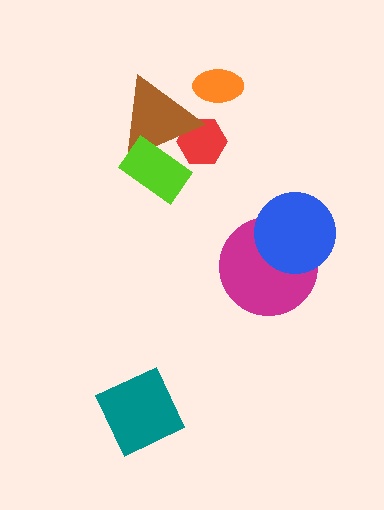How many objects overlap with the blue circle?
1 object overlaps with the blue circle.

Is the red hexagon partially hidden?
Yes, it is partially covered by another shape.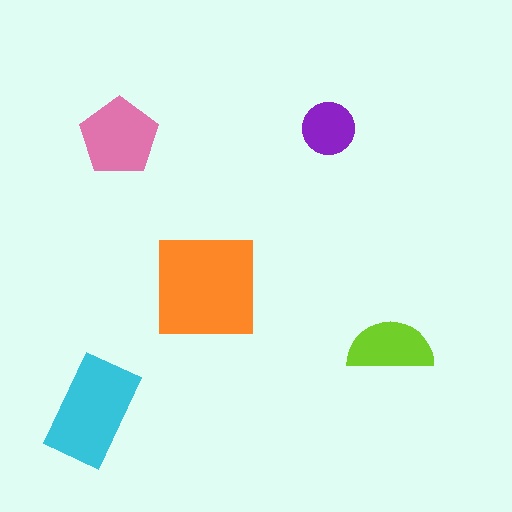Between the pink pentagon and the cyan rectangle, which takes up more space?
The cyan rectangle.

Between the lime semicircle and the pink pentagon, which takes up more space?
The pink pentagon.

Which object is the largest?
The orange square.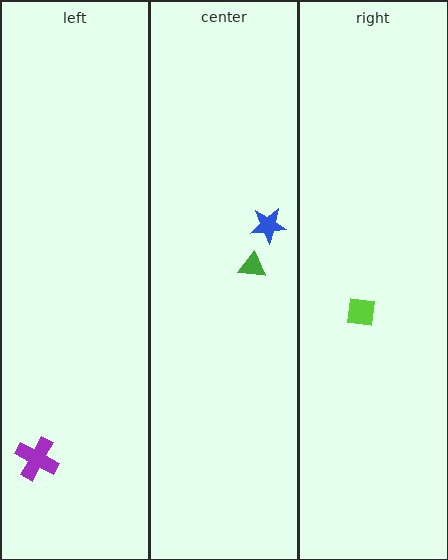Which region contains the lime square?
The right region.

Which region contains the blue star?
The center region.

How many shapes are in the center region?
2.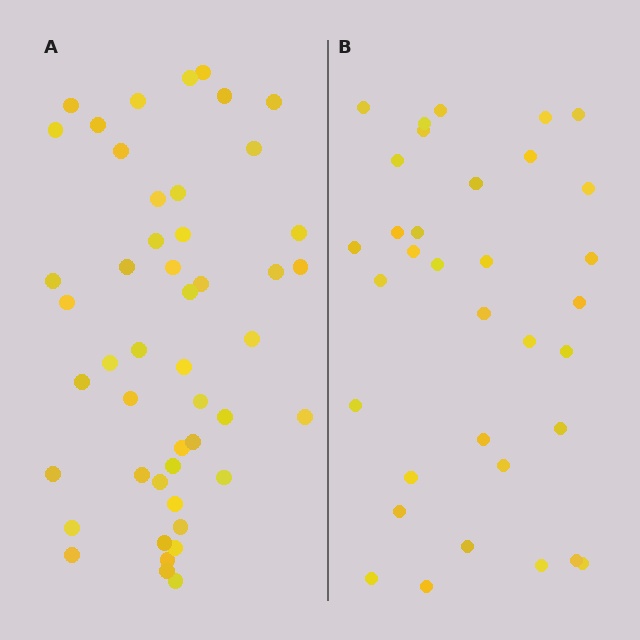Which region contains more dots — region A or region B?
Region A (the left region) has more dots.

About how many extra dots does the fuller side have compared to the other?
Region A has approximately 15 more dots than region B.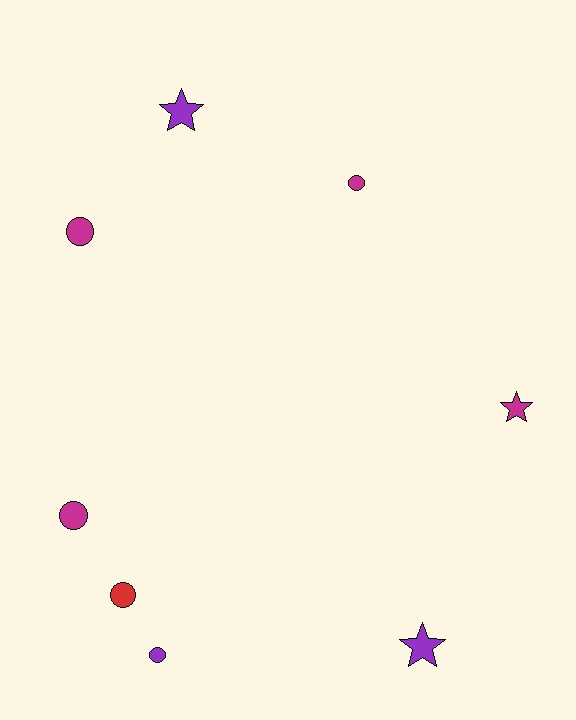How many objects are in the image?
There are 8 objects.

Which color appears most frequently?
Magenta, with 4 objects.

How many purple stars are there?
There are 2 purple stars.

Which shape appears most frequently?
Circle, with 5 objects.